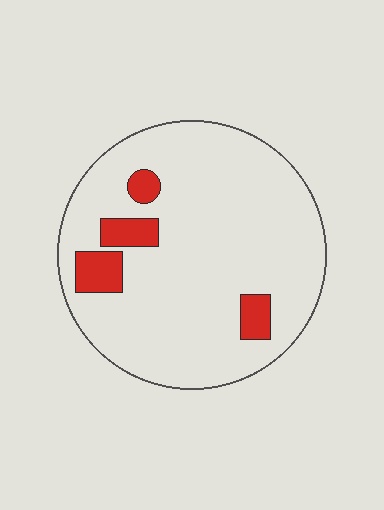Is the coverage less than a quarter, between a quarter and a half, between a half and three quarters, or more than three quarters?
Less than a quarter.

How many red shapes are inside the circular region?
4.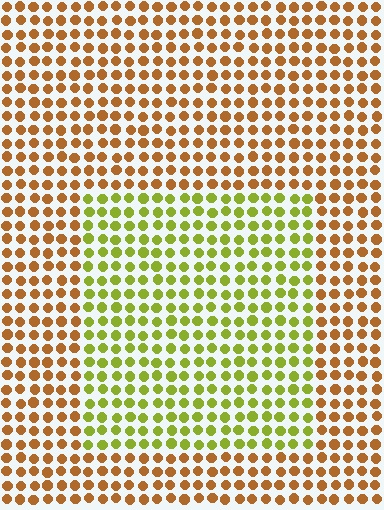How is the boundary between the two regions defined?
The boundary is defined purely by a slight shift in hue (about 49 degrees). Spacing, size, and orientation are identical on both sides.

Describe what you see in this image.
The image is filled with small brown elements in a uniform arrangement. A rectangle-shaped region is visible where the elements are tinted to a slightly different hue, forming a subtle color boundary.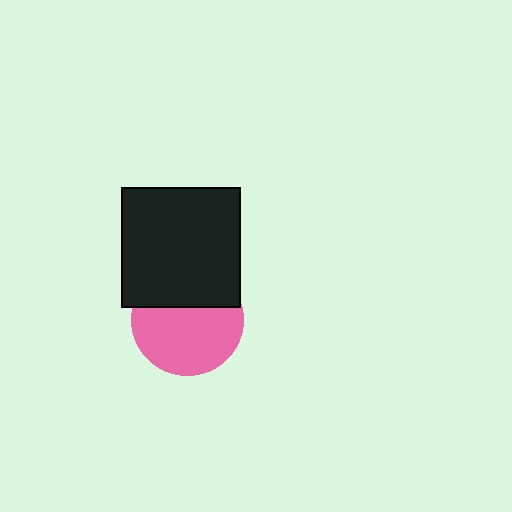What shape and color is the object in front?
The object in front is a black rectangle.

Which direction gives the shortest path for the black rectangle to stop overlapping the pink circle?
Moving up gives the shortest separation.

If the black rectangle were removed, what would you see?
You would see the complete pink circle.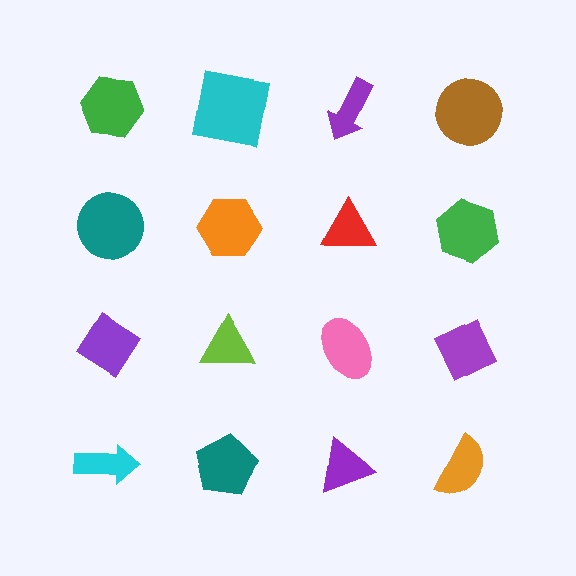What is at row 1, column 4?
A brown circle.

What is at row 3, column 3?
A pink ellipse.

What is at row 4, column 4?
An orange semicircle.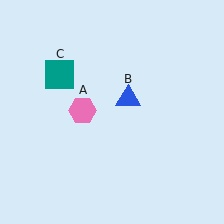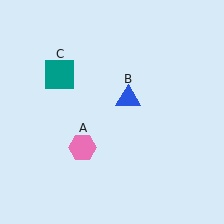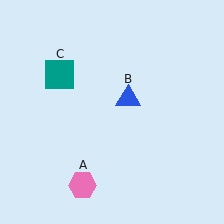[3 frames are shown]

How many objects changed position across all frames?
1 object changed position: pink hexagon (object A).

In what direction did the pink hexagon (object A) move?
The pink hexagon (object A) moved down.